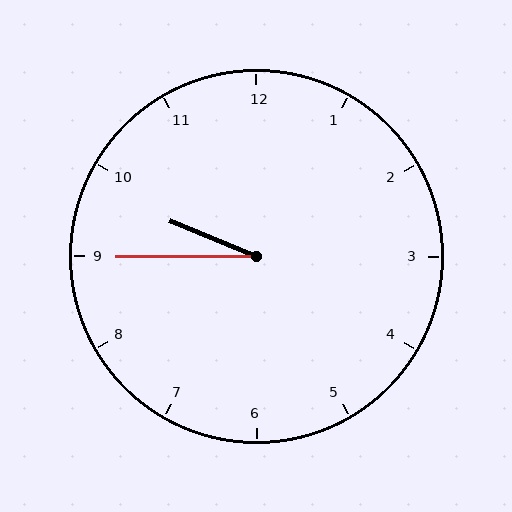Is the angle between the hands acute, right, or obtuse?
It is acute.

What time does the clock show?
9:45.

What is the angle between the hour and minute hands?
Approximately 22 degrees.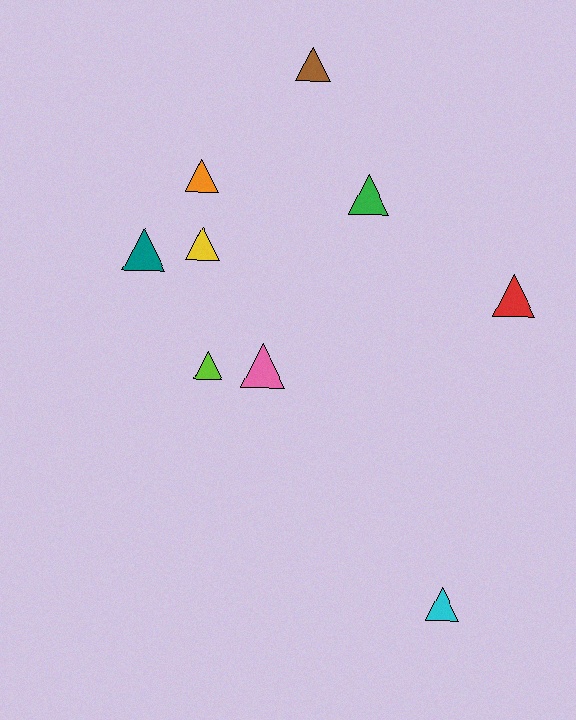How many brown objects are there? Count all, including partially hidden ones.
There is 1 brown object.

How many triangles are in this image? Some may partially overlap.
There are 9 triangles.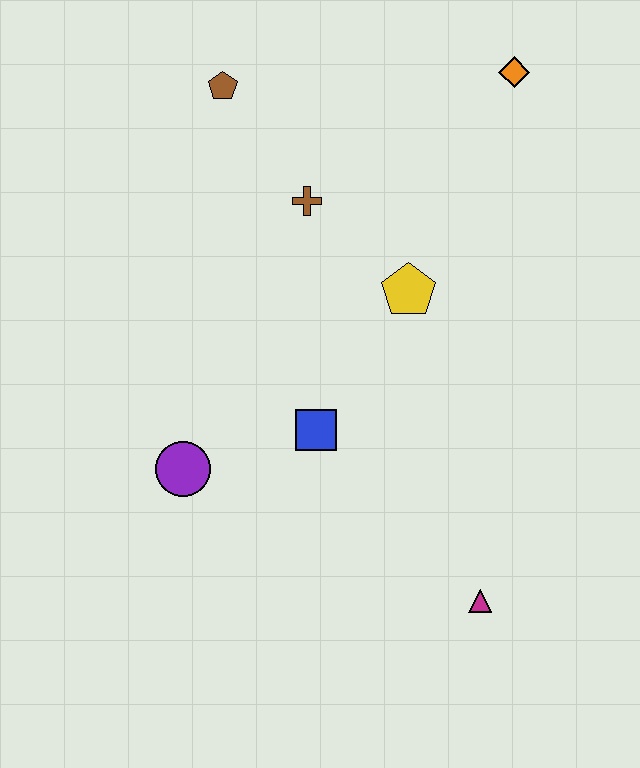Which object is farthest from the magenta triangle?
The brown pentagon is farthest from the magenta triangle.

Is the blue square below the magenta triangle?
No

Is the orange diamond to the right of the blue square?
Yes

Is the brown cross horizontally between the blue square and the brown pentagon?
Yes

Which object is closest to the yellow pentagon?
The brown cross is closest to the yellow pentagon.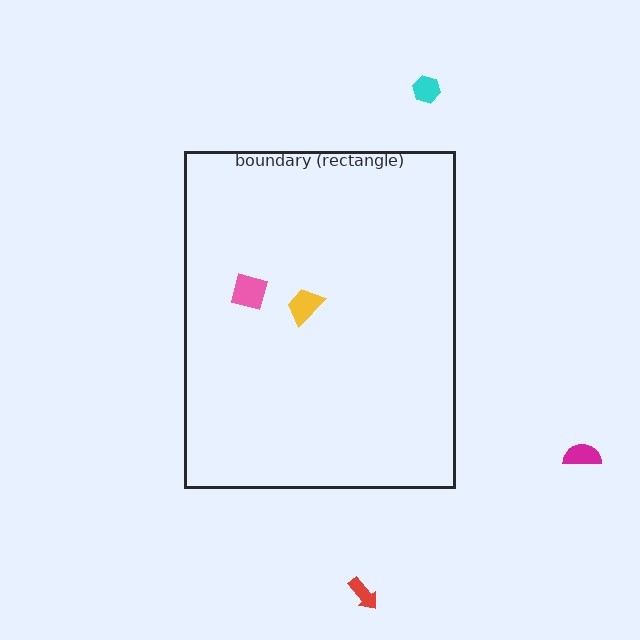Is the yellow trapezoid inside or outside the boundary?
Inside.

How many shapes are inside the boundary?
2 inside, 3 outside.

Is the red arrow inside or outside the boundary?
Outside.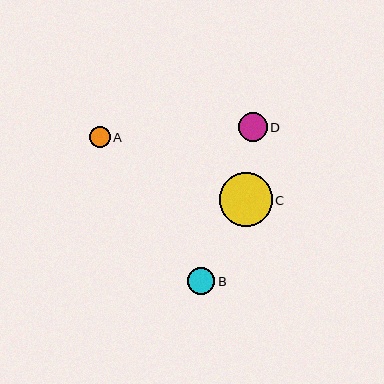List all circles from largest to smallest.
From largest to smallest: C, D, B, A.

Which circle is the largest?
Circle C is the largest with a size of approximately 53 pixels.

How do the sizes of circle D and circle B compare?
Circle D and circle B are approximately the same size.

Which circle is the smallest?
Circle A is the smallest with a size of approximately 21 pixels.